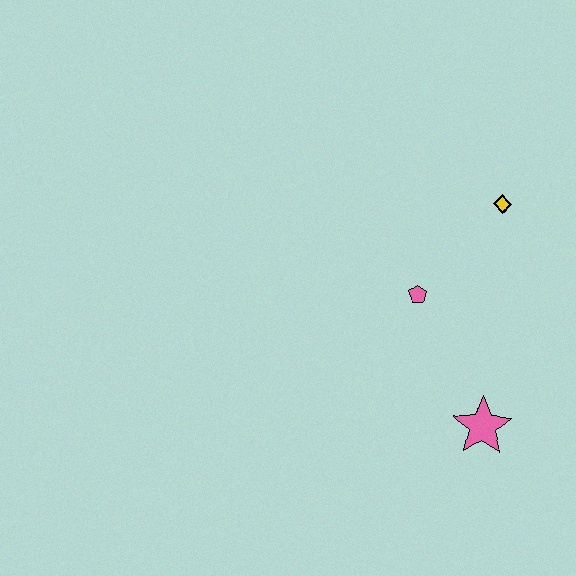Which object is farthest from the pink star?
The yellow diamond is farthest from the pink star.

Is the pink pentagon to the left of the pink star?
Yes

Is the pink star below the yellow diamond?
Yes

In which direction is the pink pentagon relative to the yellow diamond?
The pink pentagon is below the yellow diamond.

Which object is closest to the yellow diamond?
The pink pentagon is closest to the yellow diamond.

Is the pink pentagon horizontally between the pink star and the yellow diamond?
No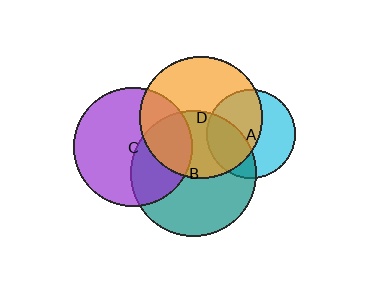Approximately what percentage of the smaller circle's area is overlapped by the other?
Approximately 35%.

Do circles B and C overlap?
Yes.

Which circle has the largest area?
Circle B (teal).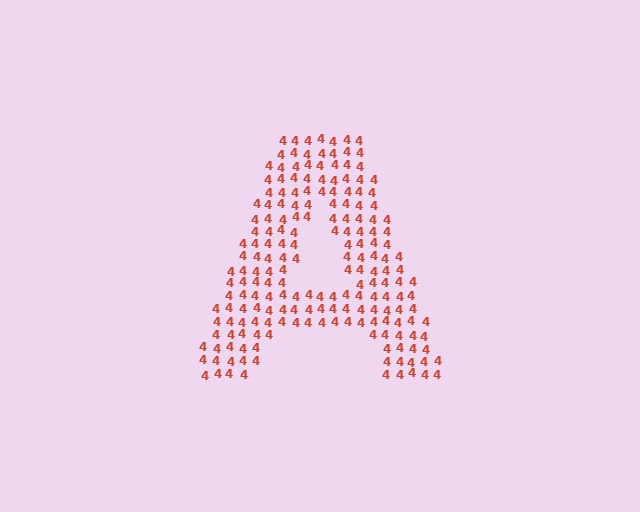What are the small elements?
The small elements are digit 4's.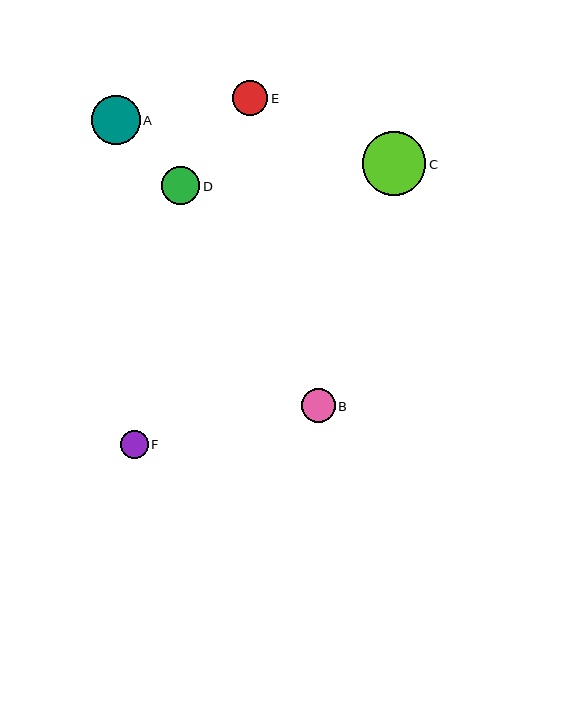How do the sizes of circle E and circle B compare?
Circle E and circle B are approximately the same size.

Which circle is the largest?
Circle C is the largest with a size of approximately 64 pixels.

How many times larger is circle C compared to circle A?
Circle C is approximately 1.3 times the size of circle A.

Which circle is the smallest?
Circle F is the smallest with a size of approximately 28 pixels.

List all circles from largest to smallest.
From largest to smallest: C, A, D, E, B, F.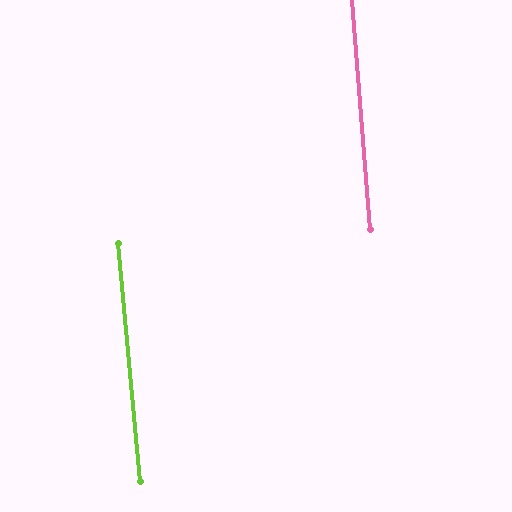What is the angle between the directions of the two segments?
Approximately 1 degree.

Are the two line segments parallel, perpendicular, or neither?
Parallel — their directions differ by only 0.9°.